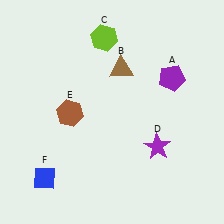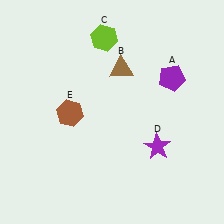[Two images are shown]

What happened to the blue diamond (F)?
The blue diamond (F) was removed in Image 2. It was in the bottom-left area of Image 1.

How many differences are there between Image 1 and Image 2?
There is 1 difference between the two images.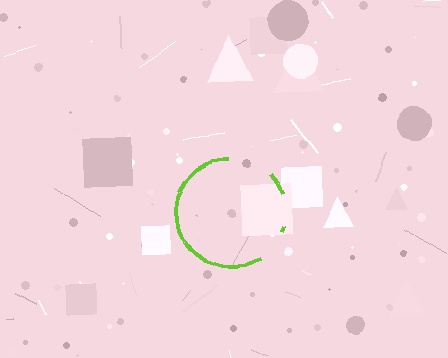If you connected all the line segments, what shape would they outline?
They would outline a circle.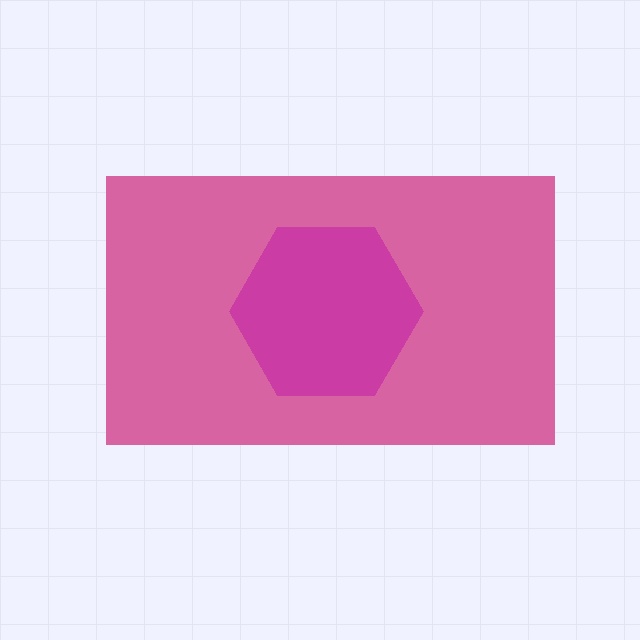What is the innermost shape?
The magenta hexagon.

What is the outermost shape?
The pink rectangle.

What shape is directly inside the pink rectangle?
The magenta hexagon.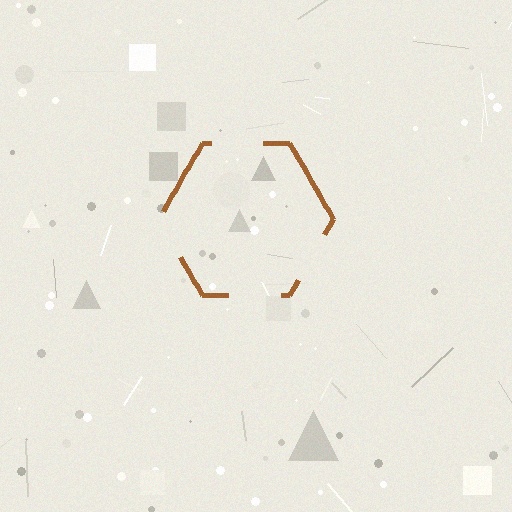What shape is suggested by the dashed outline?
The dashed outline suggests a hexagon.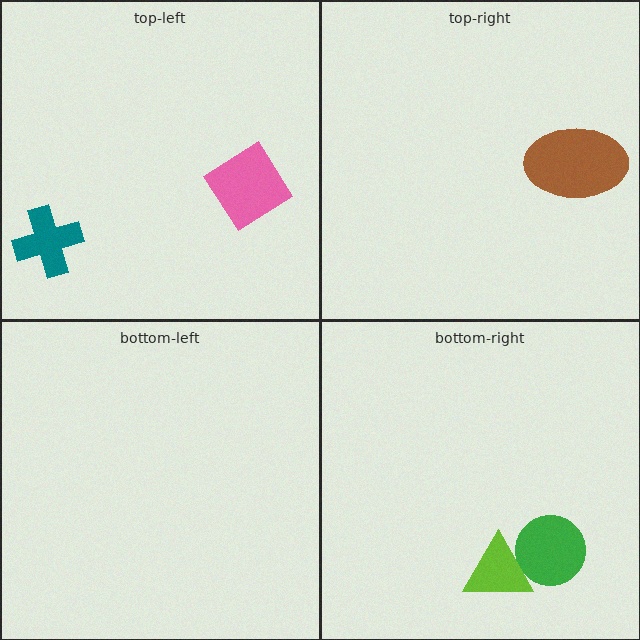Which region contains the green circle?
The bottom-right region.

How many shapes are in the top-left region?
2.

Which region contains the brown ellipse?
The top-right region.